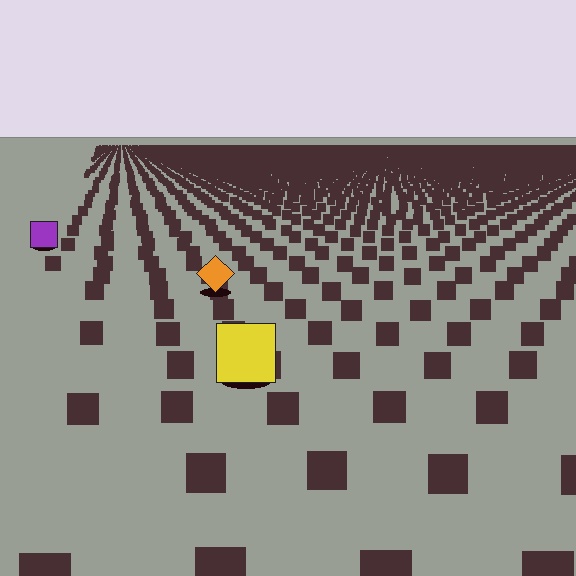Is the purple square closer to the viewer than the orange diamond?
No. The orange diamond is closer — you can tell from the texture gradient: the ground texture is coarser near it.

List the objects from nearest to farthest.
From nearest to farthest: the yellow square, the orange diamond, the purple square.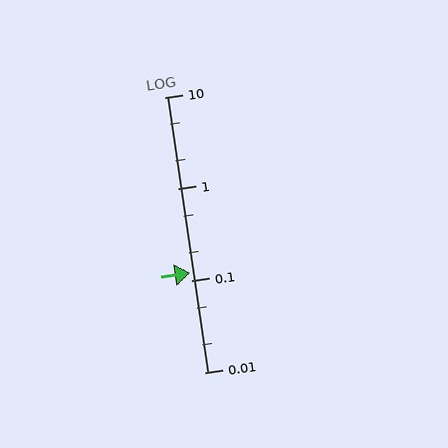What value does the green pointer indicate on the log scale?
The pointer indicates approximately 0.12.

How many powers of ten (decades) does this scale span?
The scale spans 3 decades, from 0.01 to 10.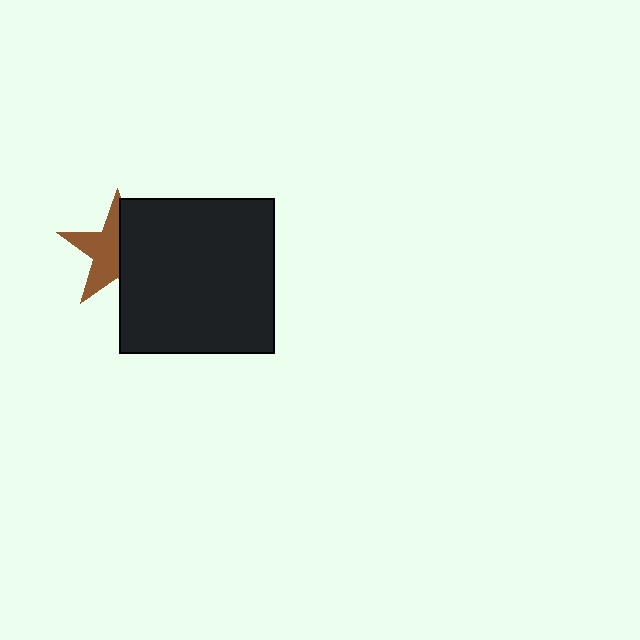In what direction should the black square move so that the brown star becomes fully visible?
The black square should move right. That is the shortest direction to clear the overlap and leave the brown star fully visible.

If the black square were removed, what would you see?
You would see the complete brown star.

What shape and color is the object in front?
The object in front is a black square.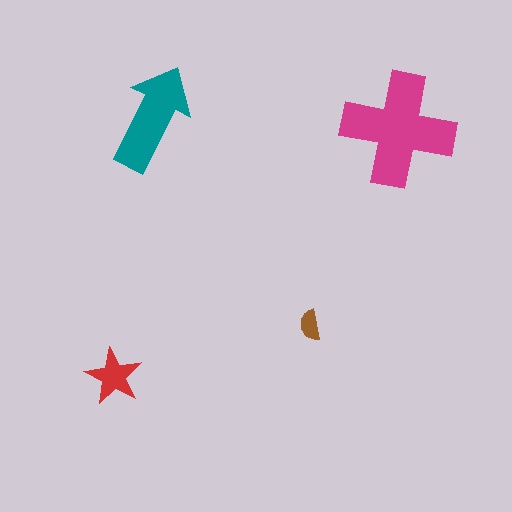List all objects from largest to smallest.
The magenta cross, the teal arrow, the red star, the brown semicircle.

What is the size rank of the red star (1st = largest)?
3rd.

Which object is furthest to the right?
The magenta cross is rightmost.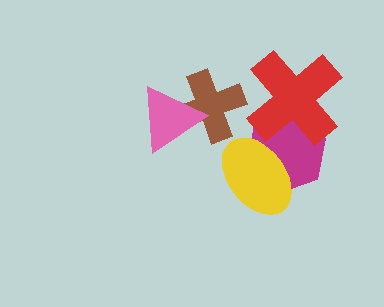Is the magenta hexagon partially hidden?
Yes, it is partially covered by another shape.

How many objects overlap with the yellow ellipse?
1 object overlaps with the yellow ellipse.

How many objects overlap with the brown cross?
1 object overlaps with the brown cross.